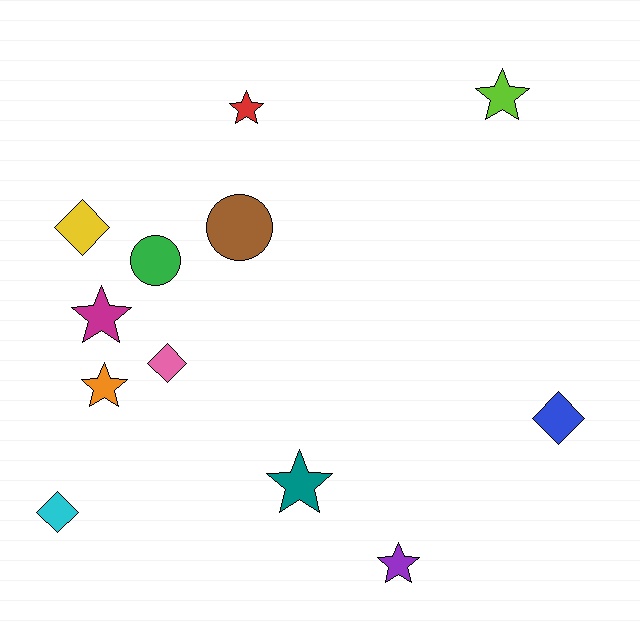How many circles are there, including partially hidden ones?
There are 2 circles.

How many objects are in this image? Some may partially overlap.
There are 12 objects.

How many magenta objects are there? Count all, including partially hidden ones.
There is 1 magenta object.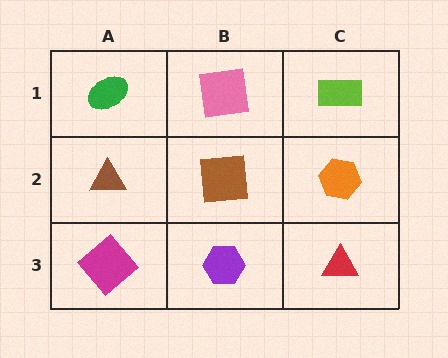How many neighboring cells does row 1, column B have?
3.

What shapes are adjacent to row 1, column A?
A brown triangle (row 2, column A), a pink square (row 1, column B).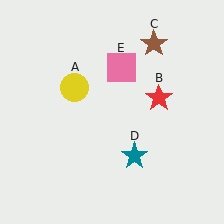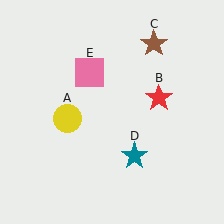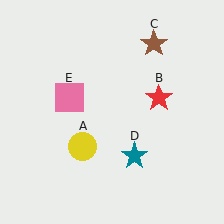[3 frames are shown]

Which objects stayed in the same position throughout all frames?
Red star (object B) and brown star (object C) and teal star (object D) remained stationary.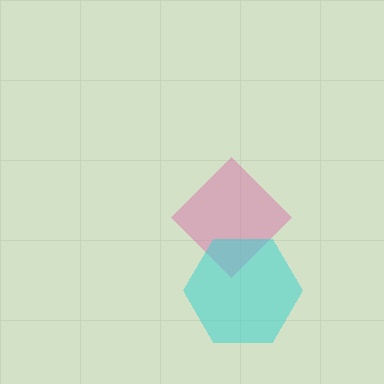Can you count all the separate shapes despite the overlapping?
Yes, there are 2 separate shapes.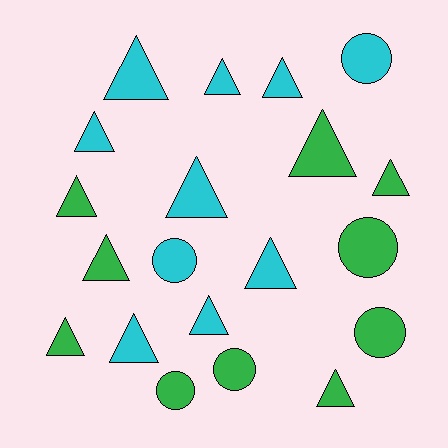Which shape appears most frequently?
Triangle, with 14 objects.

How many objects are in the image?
There are 20 objects.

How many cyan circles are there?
There are 2 cyan circles.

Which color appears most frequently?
Green, with 10 objects.